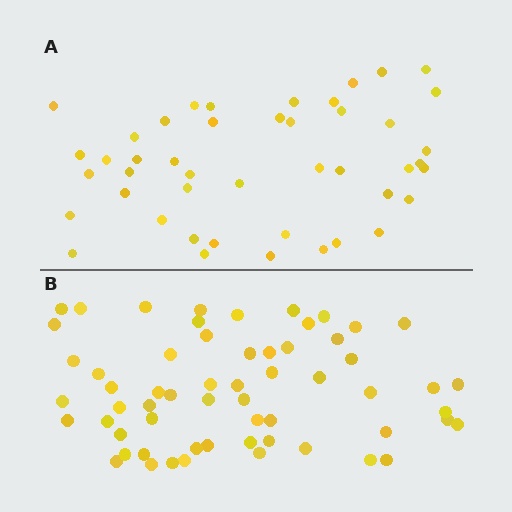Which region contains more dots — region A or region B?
Region B (the bottom region) has more dots.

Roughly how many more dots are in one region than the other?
Region B has approximately 15 more dots than region A.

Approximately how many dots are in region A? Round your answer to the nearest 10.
About 40 dots. (The exact count is 45, which rounds to 40.)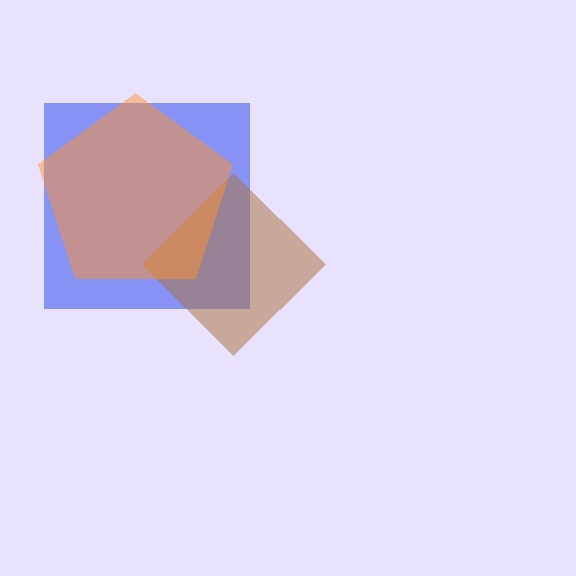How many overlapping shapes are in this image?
There are 3 overlapping shapes in the image.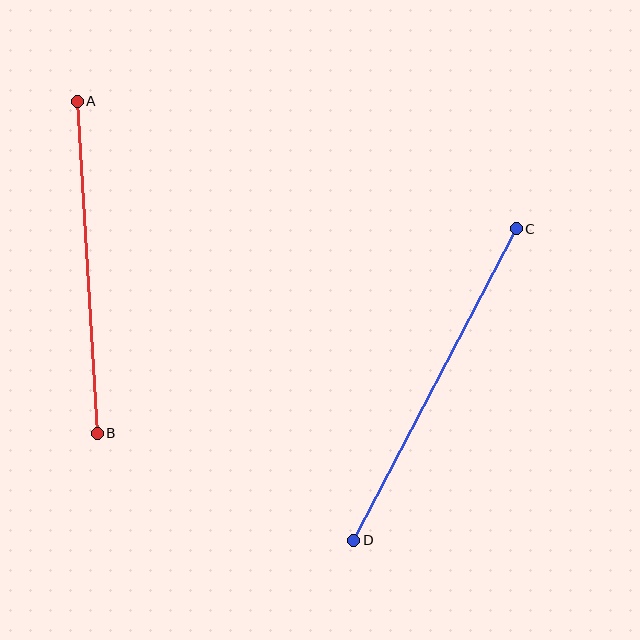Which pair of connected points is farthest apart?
Points C and D are farthest apart.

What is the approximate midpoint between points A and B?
The midpoint is at approximately (87, 267) pixels.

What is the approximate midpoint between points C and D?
The midpoint is at approximately (435, 385) pixels.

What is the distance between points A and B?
The distance is approximately 333 pixels.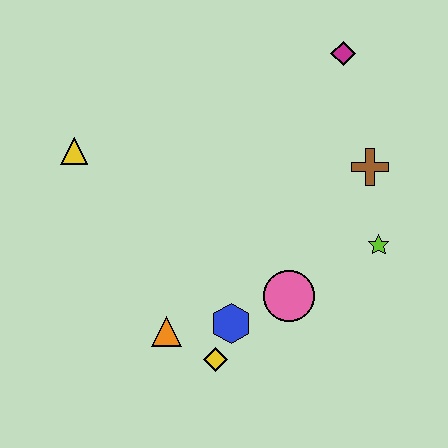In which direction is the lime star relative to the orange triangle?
The lime star is to the right of the orange triangle.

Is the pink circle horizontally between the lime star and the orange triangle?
Yes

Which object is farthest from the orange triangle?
The magenta diamond is farthest from the orange triangle.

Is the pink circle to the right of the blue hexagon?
Yes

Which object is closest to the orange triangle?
The yellow diamond is closest to the orange triangle.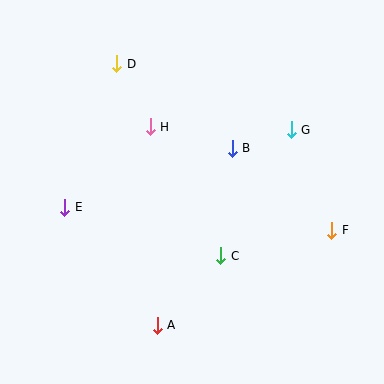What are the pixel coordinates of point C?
Point C is at (221, 256).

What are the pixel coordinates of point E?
Point E is at (65, 207).